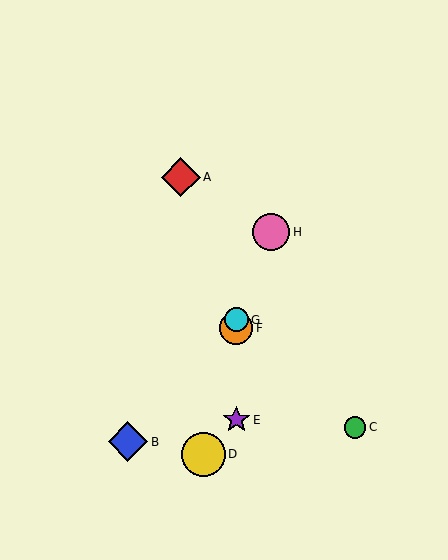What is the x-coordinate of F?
Object F is at x≈236.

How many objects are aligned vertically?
3 objects (E, F, G) are aligned vertically.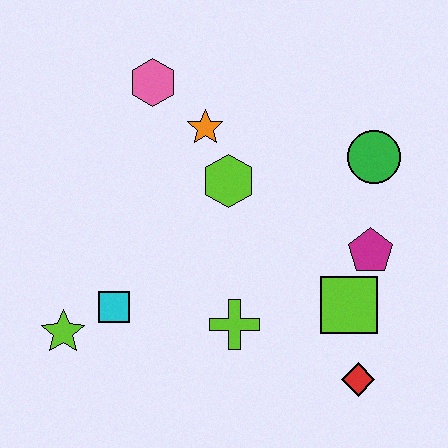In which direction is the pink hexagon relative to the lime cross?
The pink hexagon is above the lime cross.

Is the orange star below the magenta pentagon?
No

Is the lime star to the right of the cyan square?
No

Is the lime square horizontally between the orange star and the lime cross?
No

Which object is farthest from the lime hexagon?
The red diamond is farthest from the lime hexagon.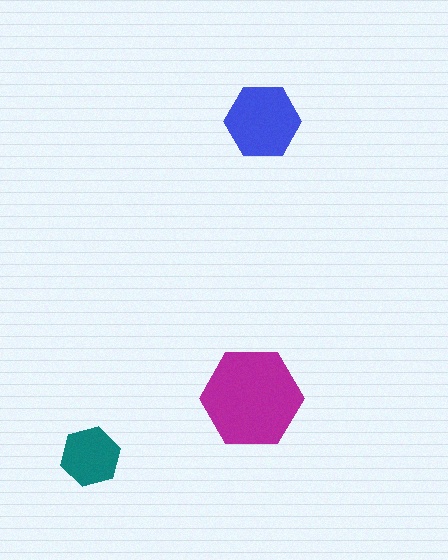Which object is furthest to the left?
The teal hexagon is leftmost.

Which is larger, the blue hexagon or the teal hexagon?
The blue one.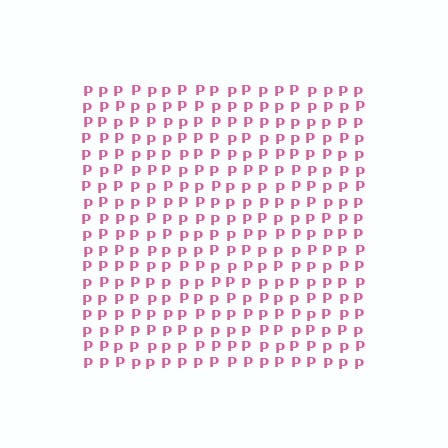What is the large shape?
The large shape is a square.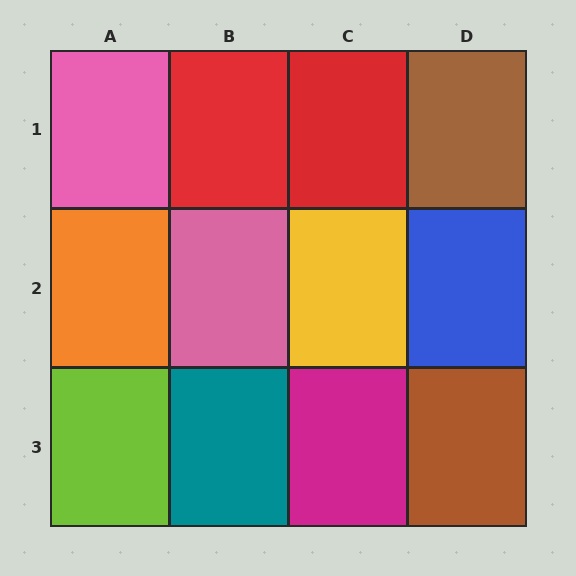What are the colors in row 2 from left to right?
Orange, pink, yellow, blue.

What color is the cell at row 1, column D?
Brown.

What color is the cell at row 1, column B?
Red.